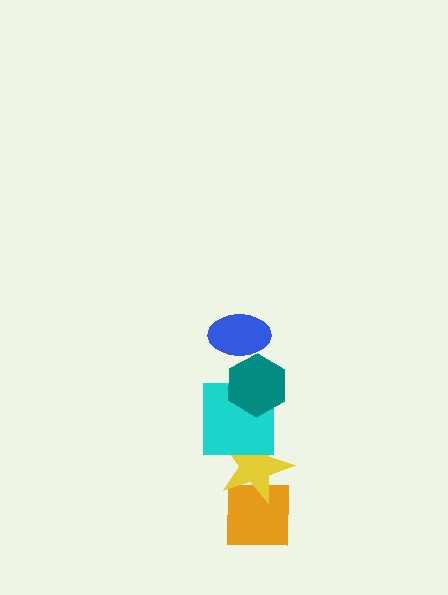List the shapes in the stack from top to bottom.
From top to bottom: the blue ellipse, the teal hexagon, the cyan square, the yellow star, the orange square.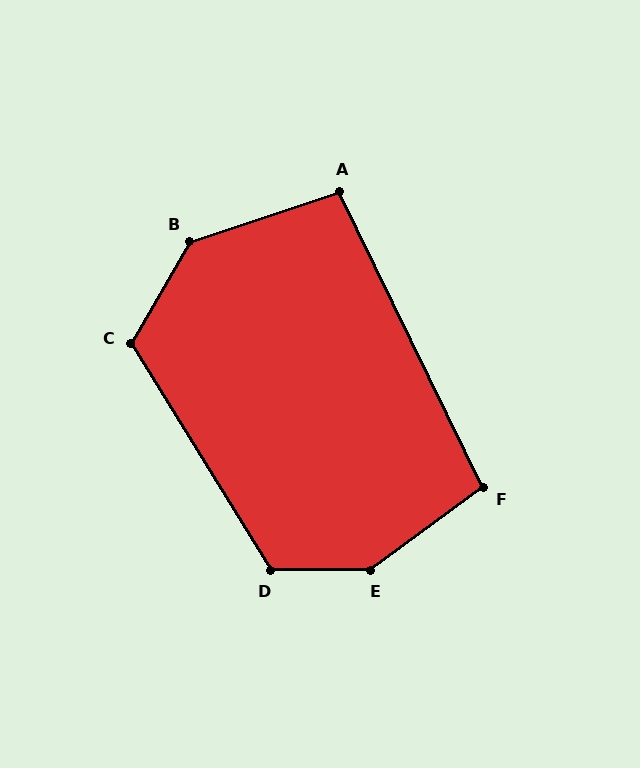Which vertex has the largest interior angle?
E, at approximately 144 degrees.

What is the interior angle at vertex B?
Approximately 138 degrees (obtuse).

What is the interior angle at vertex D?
Approximately 121 degrees (obtuse).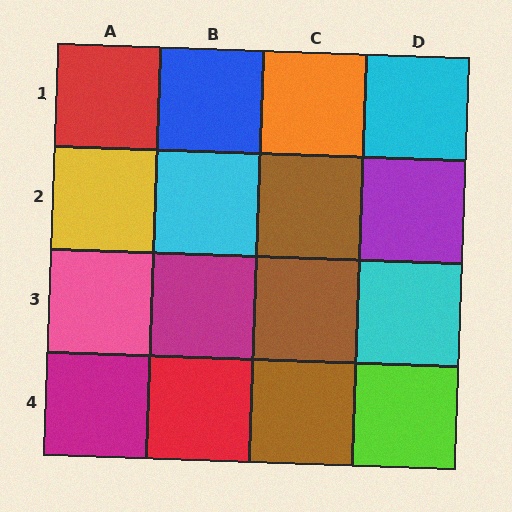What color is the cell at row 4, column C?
Brown.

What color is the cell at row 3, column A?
Pink.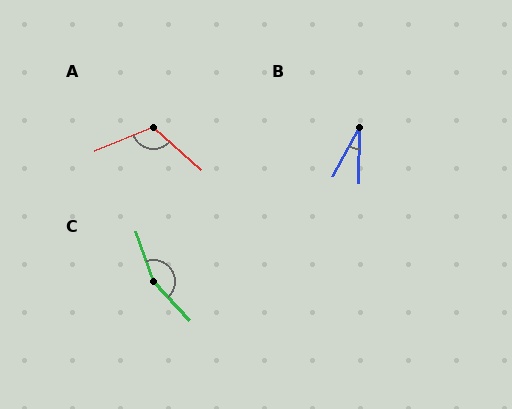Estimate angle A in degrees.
Approximately 115 degrees.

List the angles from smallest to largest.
B (28°), A (115°), C (156°).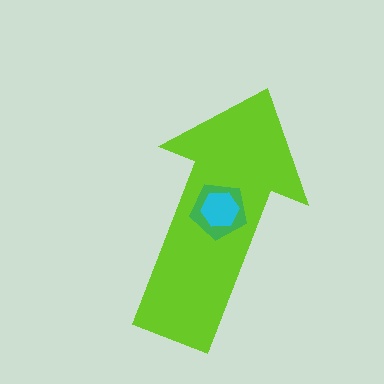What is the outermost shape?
The lime arrow.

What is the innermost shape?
The cyan hexagon.